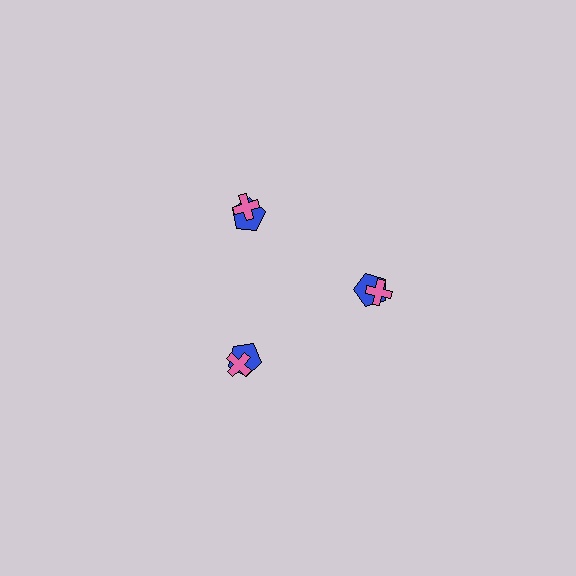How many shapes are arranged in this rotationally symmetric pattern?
There are 6 shapes, arranged in 3 groups of 2.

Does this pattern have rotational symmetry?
Yes, this pattern has 3-fold rotational symmetry. It looks the same after rotating 120 degrees around the center.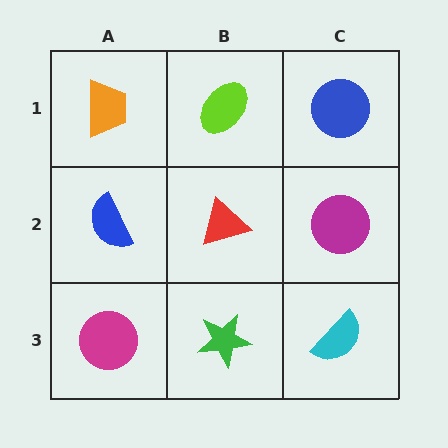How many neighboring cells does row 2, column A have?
3.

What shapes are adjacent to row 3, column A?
A blue semicircle (row 2, column A), a green star (row 3, column B).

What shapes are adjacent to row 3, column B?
A red triangle (row 2, column B), a magenta circle (row 3, column A), a cyan semicircle (row 3, column C).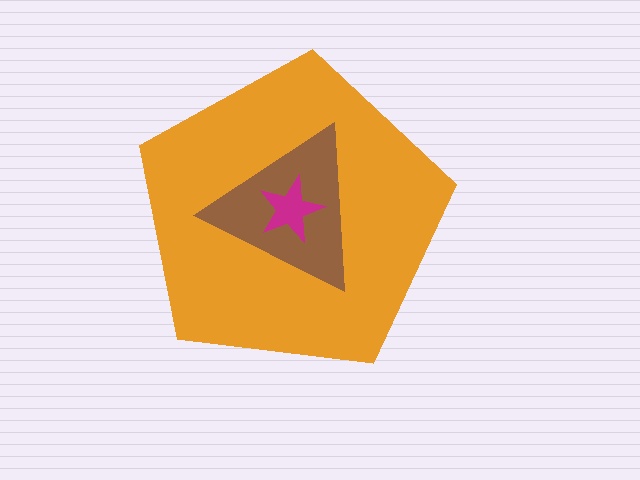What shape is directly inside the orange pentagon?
The brown triangle.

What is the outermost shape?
The orange pentagon.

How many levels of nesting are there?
3.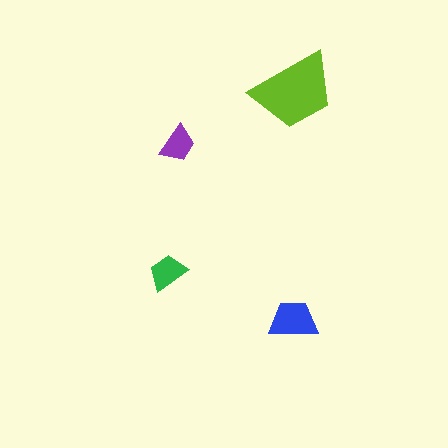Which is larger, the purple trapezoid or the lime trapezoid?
The lime one.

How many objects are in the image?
There are 4 objects in the image.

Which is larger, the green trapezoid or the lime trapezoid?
The lime one.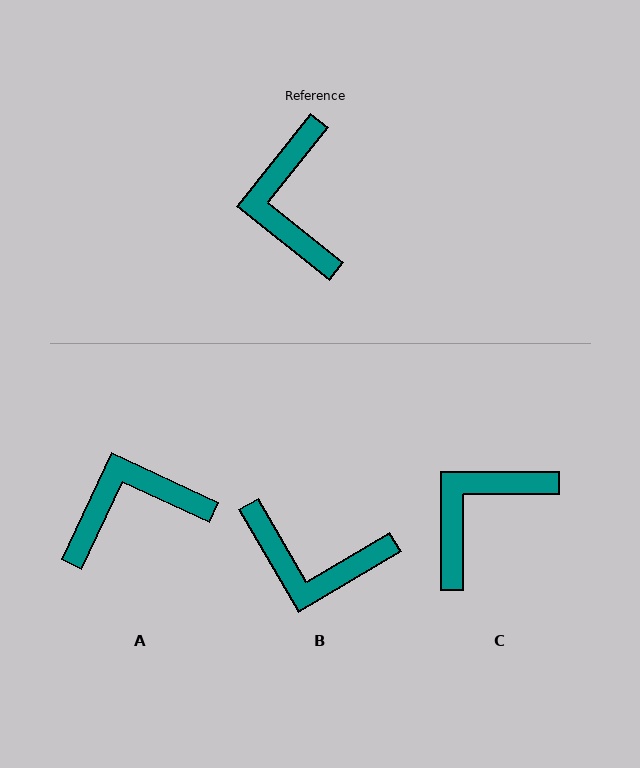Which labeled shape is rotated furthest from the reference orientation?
A, about 77 degrees away.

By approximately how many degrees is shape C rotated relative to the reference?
Approximately 51 degrees clockwise.